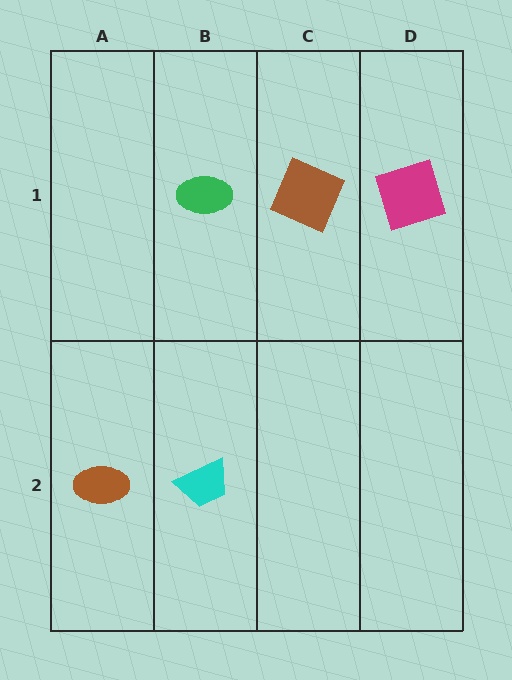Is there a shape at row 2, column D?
No, that cell is empty.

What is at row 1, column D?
A magenta square.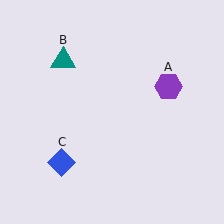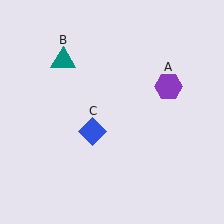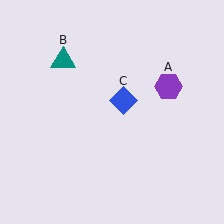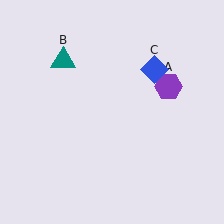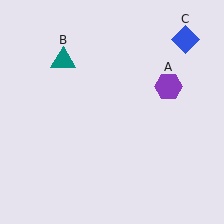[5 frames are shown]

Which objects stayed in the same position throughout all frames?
Purple hexagon (object A) and teal triangle (object B) remained stationary.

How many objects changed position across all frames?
1 object changed position: blue diamond (object C).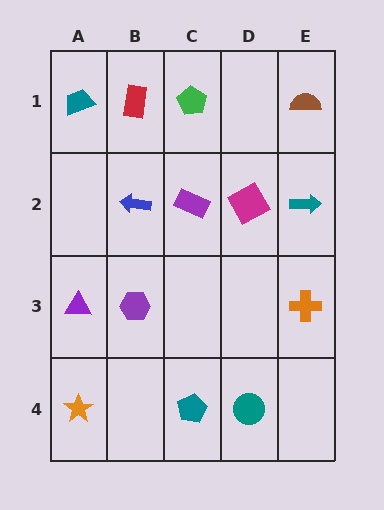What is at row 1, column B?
A red rectangle.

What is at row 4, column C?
A teal pentagon.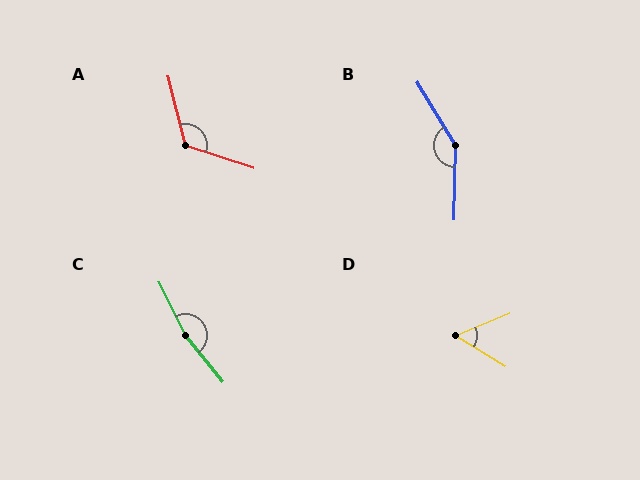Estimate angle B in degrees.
Approximately 148 degrees.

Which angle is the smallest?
D, at approximately 54 degrees.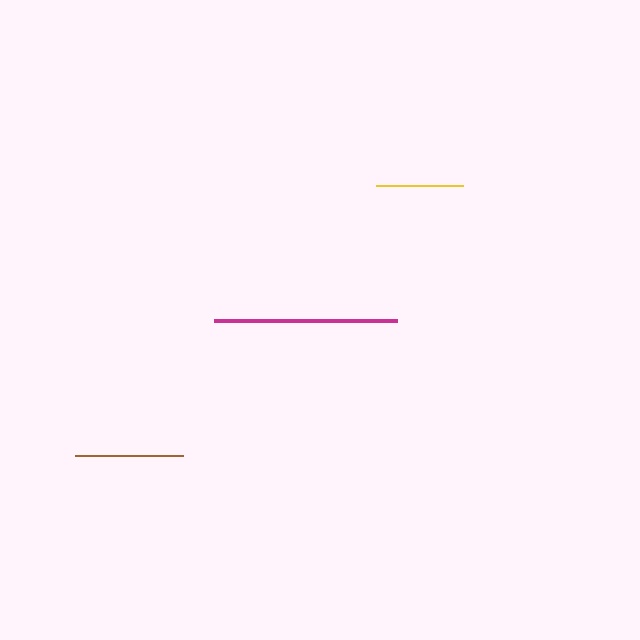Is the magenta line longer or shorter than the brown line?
The magenta line is longer than the brown line.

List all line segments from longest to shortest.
From longest to shortest: magenta, brown, yellow.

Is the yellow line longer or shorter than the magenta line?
The magenta line is longer than the yellow line.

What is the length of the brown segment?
The brown segment is approximately 109 pixels long.